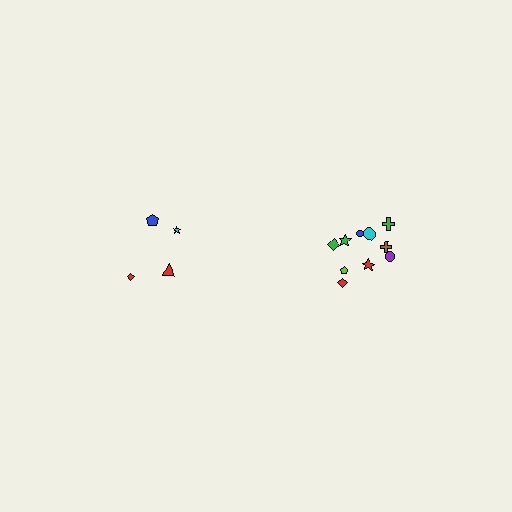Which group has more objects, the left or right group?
The right group.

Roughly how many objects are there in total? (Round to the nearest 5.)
Roughly 15 objects in total.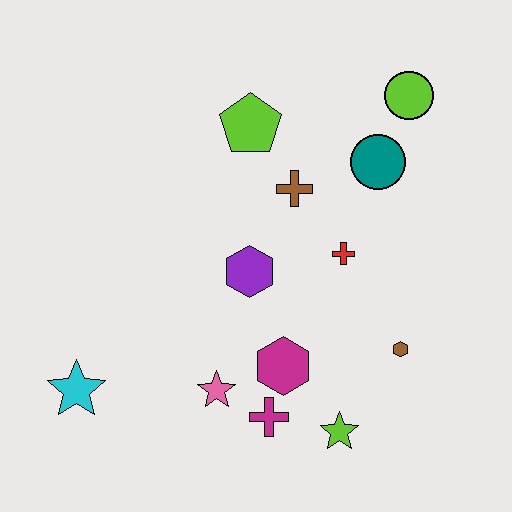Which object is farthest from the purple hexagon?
The lime circle is farthest from the purple hexagon.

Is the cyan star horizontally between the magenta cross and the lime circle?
No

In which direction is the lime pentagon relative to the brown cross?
The lime pentagon is above the brown cross.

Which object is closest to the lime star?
The magenta cross is closest to the lime star.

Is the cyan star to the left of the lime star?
Yes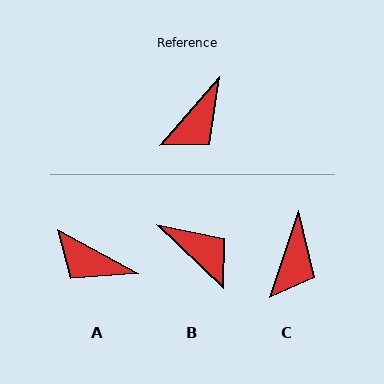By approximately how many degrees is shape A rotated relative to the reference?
Approximately 78 degrees clockwise.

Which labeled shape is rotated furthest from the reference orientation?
B, about 87 degrees away.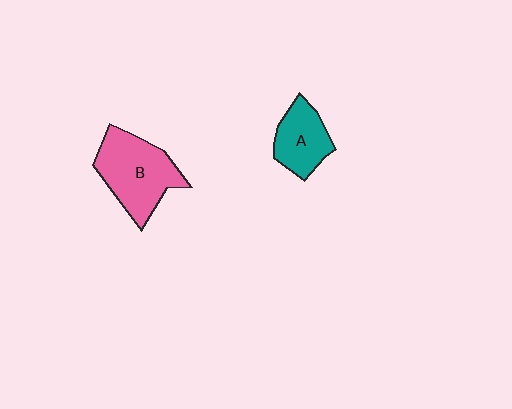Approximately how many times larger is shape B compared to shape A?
Approximately 1.6 times.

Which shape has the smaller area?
Shape A (teal).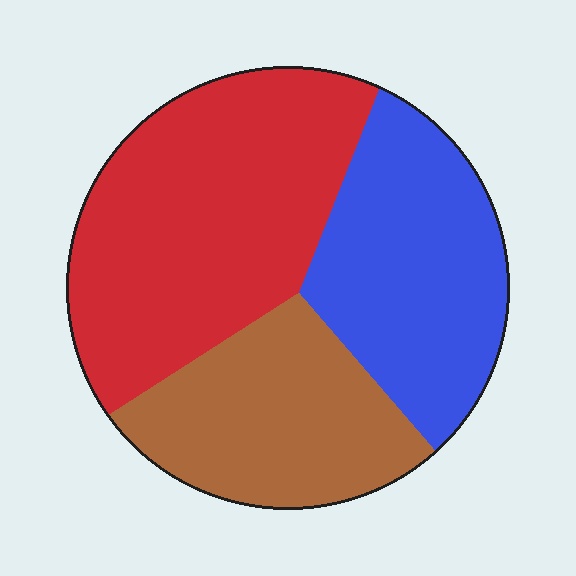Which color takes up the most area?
Red, at roughly 45%.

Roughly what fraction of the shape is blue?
Blue covers 30% of the shape.